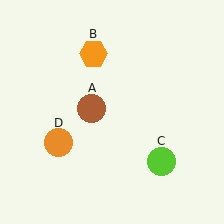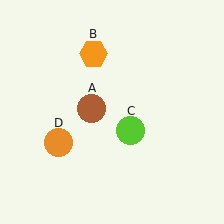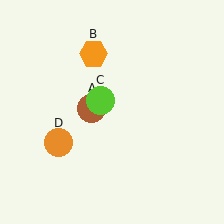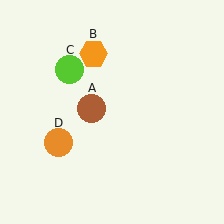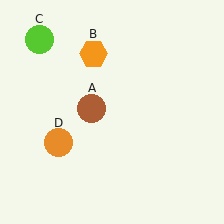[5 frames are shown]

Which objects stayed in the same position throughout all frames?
Brown circle (object A) and orange hexagon (object B) and orange circle (object D) remained stationary.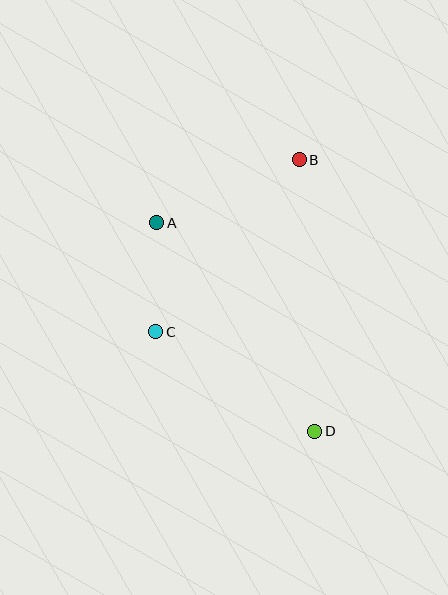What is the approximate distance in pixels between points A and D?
The distance between A and D is approximately 262 pixels.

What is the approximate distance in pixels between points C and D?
The distance between C and D is approximately 188 pixels.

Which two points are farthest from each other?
Points B and D are farthest from each other.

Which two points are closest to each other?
Points A and C are closest to each other.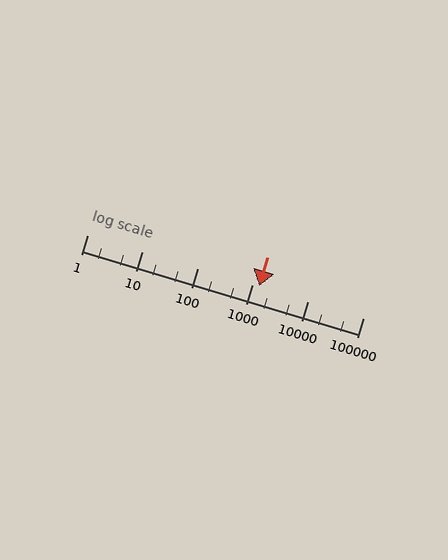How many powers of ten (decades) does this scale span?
The scale spans 5 decades, from 1 to 100000.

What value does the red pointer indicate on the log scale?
The pointer indicates approximately 1300.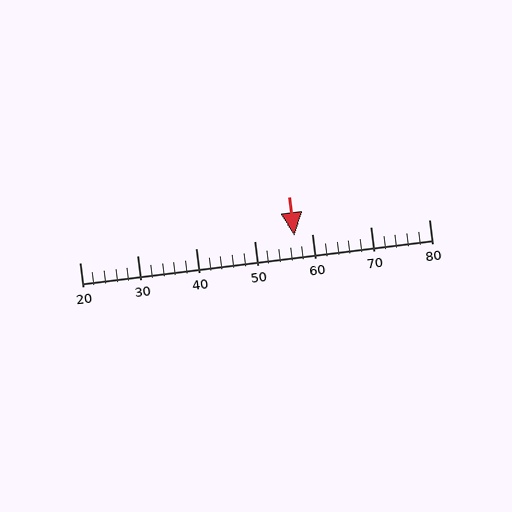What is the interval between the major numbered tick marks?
The major tick marks are spaced 10 units apart.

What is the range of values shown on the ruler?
The ruler shows values from 20 to 80.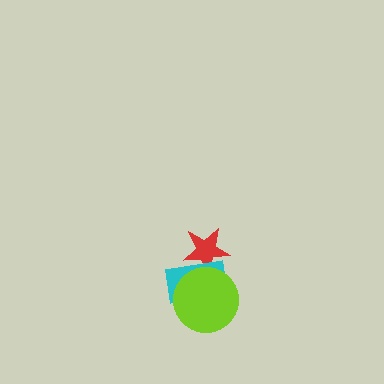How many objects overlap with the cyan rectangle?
2 objects overlap with the cyan rectangle.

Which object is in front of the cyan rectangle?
The lime circle is in front of the cyan rectangle.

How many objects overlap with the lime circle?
2 objects overlap with the lime circle.